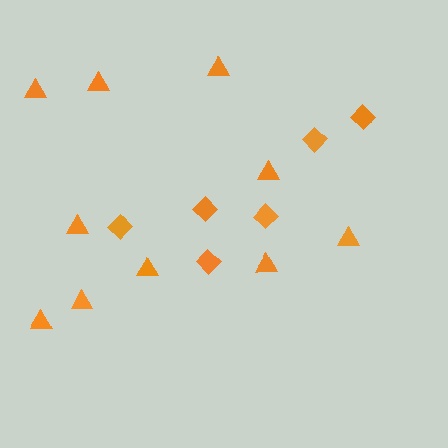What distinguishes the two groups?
There are 2 groups: one group of diamonds (6) and one group of triangles (10).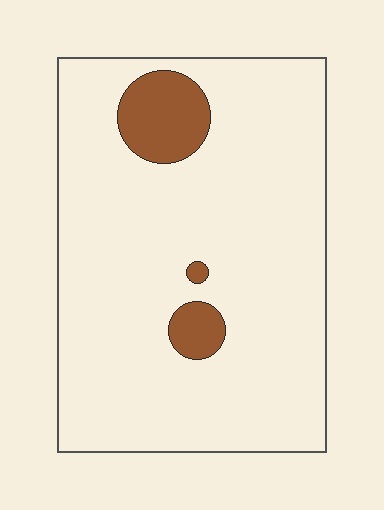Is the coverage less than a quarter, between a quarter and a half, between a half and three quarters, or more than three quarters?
Less than a quarter.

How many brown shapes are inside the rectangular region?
3.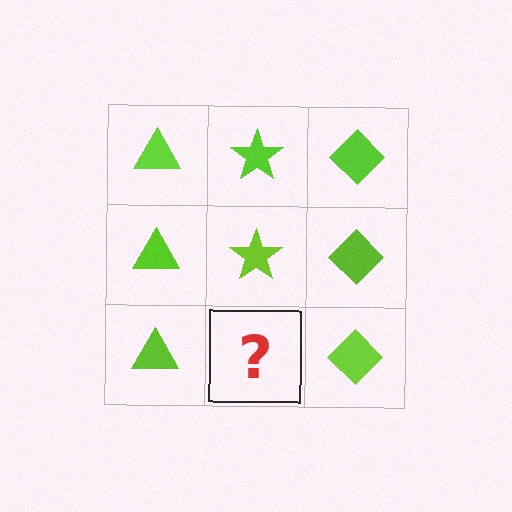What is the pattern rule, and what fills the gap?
The rule is that each column has a consistent shape. The gap should be filled with a lime star.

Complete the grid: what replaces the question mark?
The question mark should be replaced with a lime star.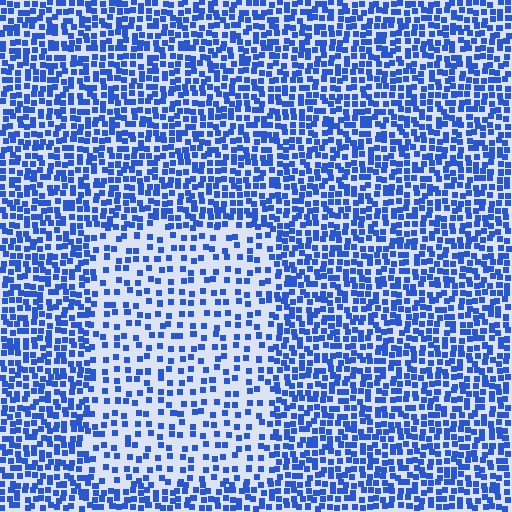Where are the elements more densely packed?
The elements are more densely packed outside the rectangle boundary.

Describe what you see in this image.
The image contains small blue elements arranged at two different densities. A rectangle-shaped region is visible where the elements are less densely packed than the surrounding area.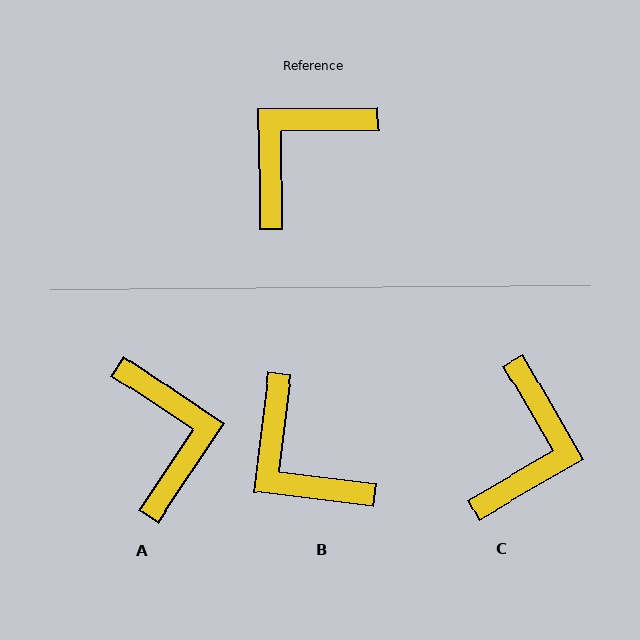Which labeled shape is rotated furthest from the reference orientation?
C, about 151 degrees away.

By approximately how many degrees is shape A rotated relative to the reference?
Approximately 124 degrees clockwise.